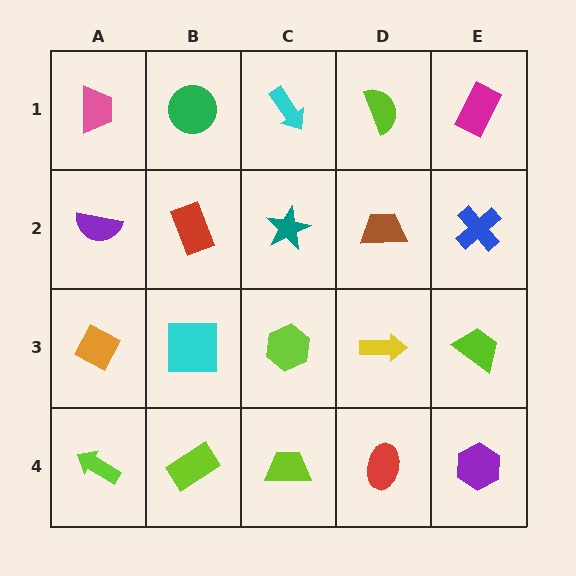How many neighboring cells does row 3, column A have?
3.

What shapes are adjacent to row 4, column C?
A lime hexagon (row 3, column C), a lime rectangle (row 4, column B), a red ellipse (row 4, column D).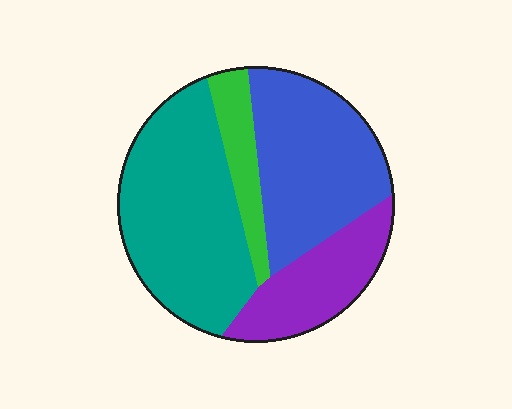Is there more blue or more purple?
Blue.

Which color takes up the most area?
Teal, at roughly 40%.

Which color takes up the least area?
Green, at roughly 10%.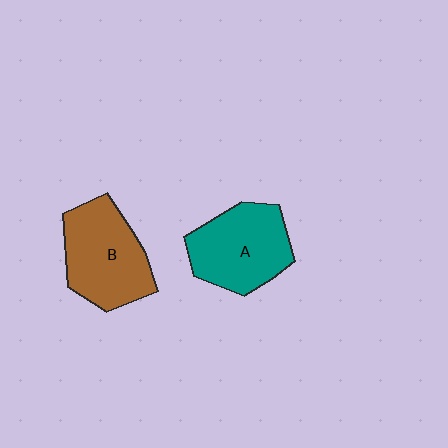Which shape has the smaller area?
Shape A (teal).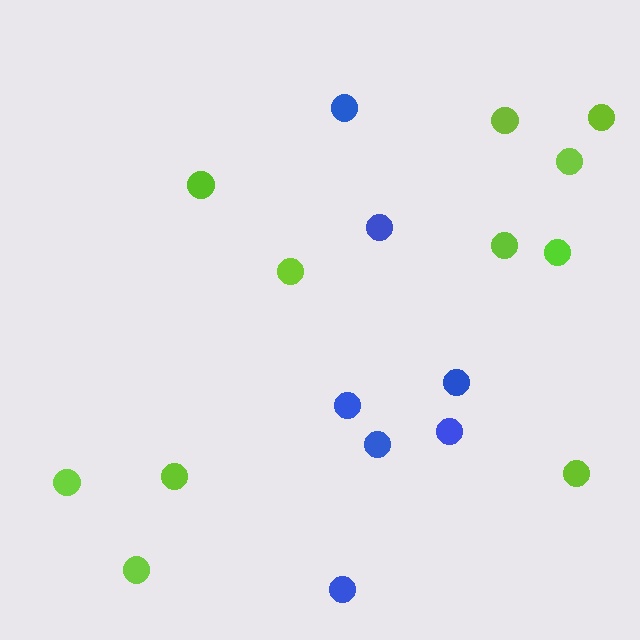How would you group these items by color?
There are 2 groups: one group of blue circles (7) and one group of lime circles (11).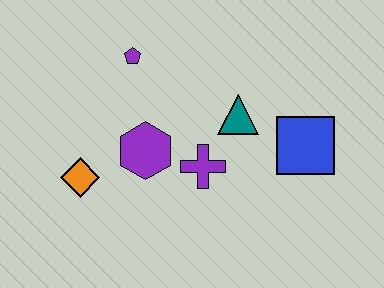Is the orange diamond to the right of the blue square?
No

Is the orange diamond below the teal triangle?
Yes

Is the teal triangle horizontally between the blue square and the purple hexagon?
Yes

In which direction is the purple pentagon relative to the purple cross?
The purple pentagon is above the purple cross.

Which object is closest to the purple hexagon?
The purple cross is closest to the purple hexagon.